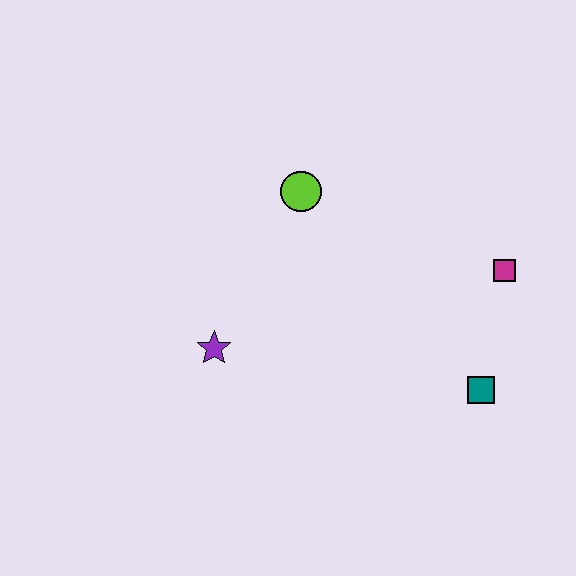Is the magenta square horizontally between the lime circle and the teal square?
No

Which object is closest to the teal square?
The magenta square is closest to the teal square.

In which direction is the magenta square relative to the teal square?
The magenta square is above the teal square.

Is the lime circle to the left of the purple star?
No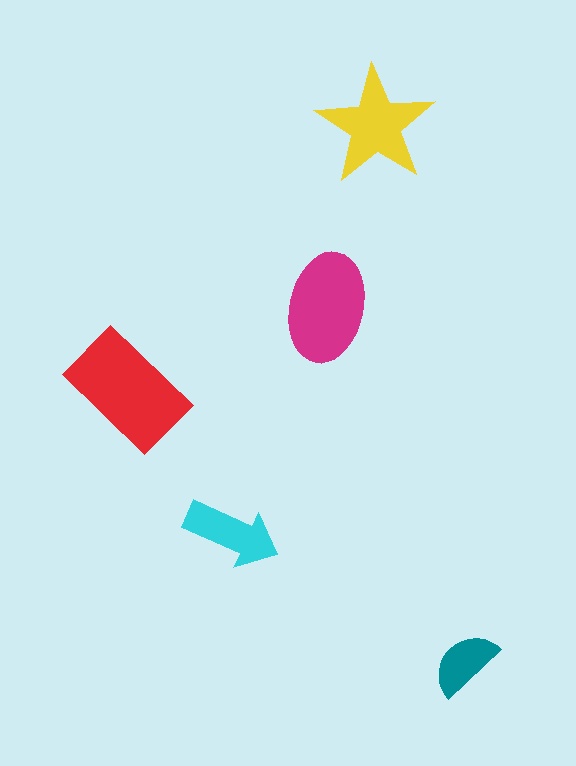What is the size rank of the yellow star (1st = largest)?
3rd.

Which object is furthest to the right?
The teal semicircle is rightmost.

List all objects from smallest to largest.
The teal semicircle, the cyan arrow, the yellow star, the magenta ellipse, the red rectangle.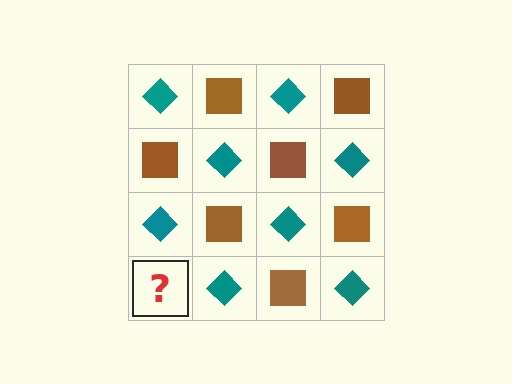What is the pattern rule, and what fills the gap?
The rule is that it alternates teal diamond and brown square in a checkerboard pattern. The gap should be filled with a brown square.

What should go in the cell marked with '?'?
The missing cell should contain a brown square.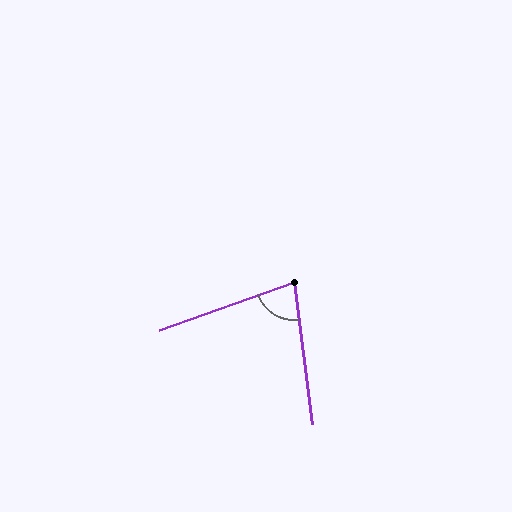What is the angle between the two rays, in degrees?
Approximately 77 degrees.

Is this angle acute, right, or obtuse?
It is acute.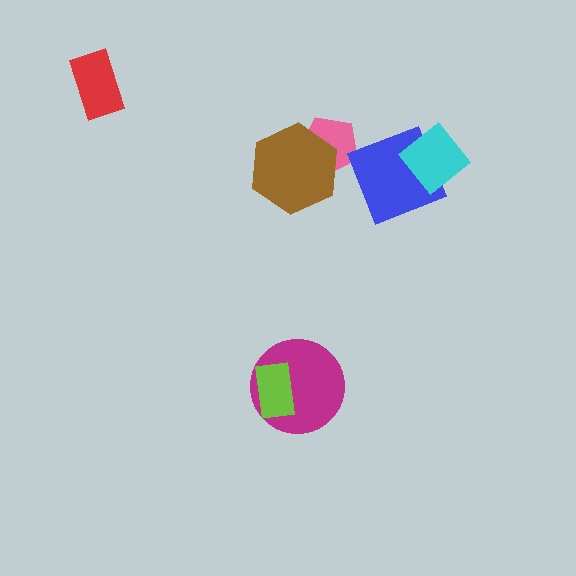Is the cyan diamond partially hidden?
No, no other shape covers it.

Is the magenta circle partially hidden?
Yes, it is partially covered by another shape.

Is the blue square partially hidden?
Yes, it is partially covered by another shape.